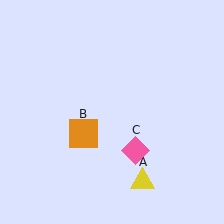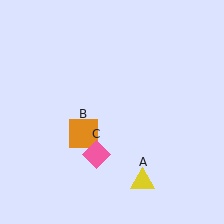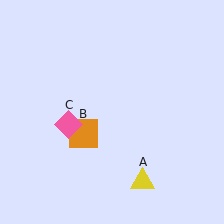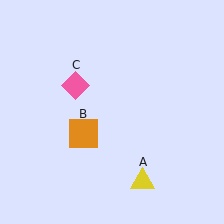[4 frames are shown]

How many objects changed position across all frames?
1 object changed position: pink diamond (object C).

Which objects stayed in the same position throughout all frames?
Yellow triangle (object A) and orange square (object B) remained stationary.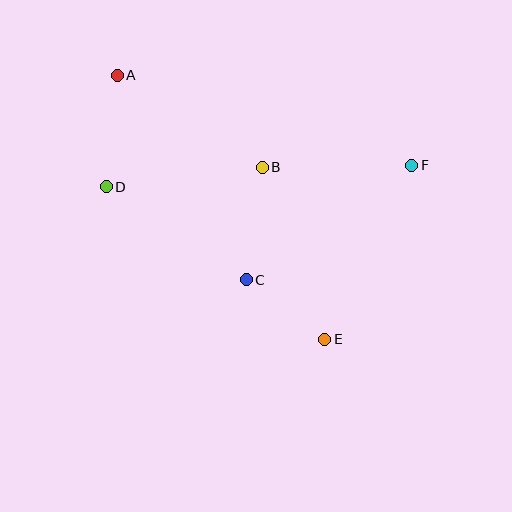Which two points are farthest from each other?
Points A and E are farthest from each other.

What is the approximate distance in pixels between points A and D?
The distance between A and D is approximately 112 pixels.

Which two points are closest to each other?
Points C and E are closest to each other.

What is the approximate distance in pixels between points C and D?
The distance between C and D is approximately 168 pixels.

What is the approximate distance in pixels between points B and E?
The distance between B and E is approximately 183 pixels.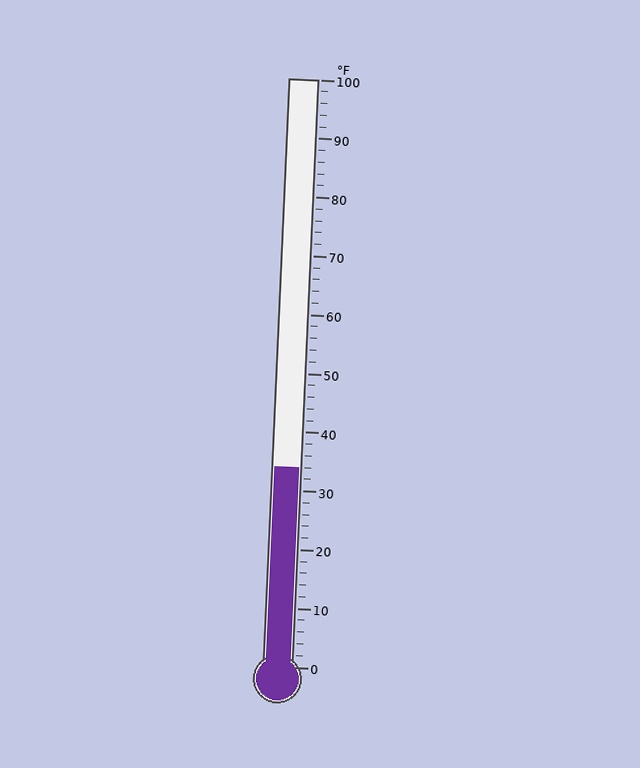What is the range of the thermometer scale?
The thermometer scale ranges from 0°F to 100°F.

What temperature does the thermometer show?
The thermometer shows approximately 34°F.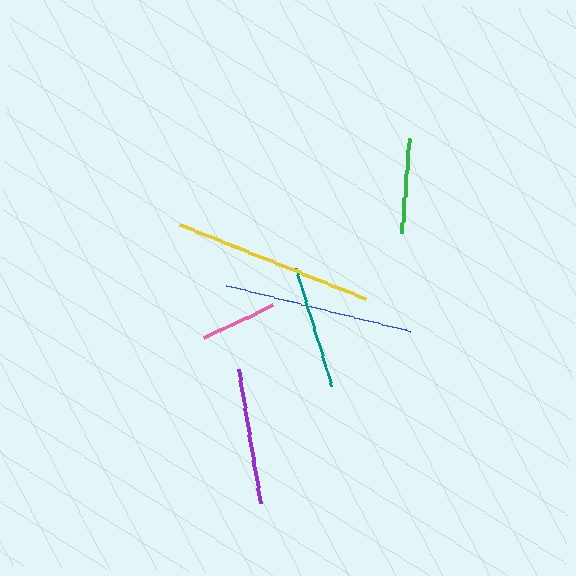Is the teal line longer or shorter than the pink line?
The teal line is longer than the pink line.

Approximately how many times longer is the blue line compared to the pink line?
The blue line is approximately 2.5 times the length of the pink line.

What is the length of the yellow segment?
The yellow segment is approximately 199 pixels long.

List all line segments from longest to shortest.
From longest to shortest: yellow, blue, purple, teal, green, pink.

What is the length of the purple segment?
The purple segment is approximately 135 pixels long.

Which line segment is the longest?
The yellow line is the longest at approximately 199 pixels.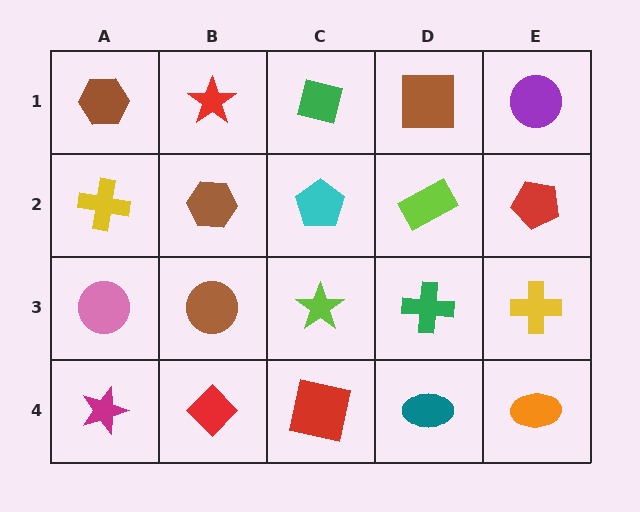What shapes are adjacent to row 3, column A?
A yellow cross (row 2, column A), a magenta star (row 4, column A), a brown circle (row 3, column B).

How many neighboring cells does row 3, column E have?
3.